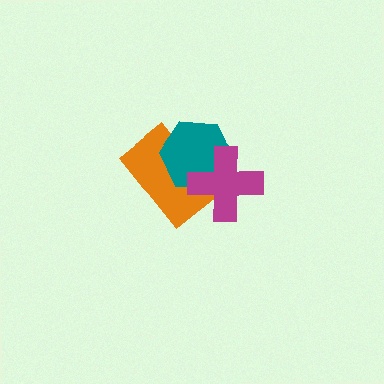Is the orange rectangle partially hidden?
Yes, it is partially covered by another shape.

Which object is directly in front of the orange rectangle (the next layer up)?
The teal hexagon is directly in front of the orange rectangle.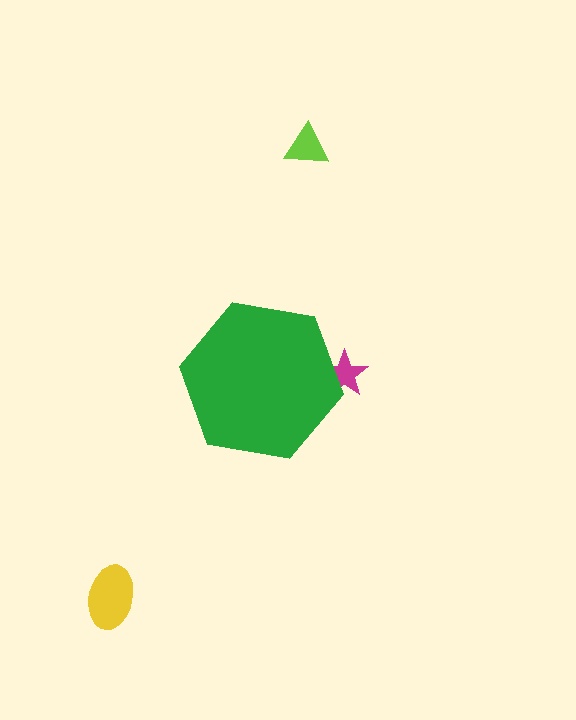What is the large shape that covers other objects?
A green hexagon.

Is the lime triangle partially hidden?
No, the lime triangle is fully visible.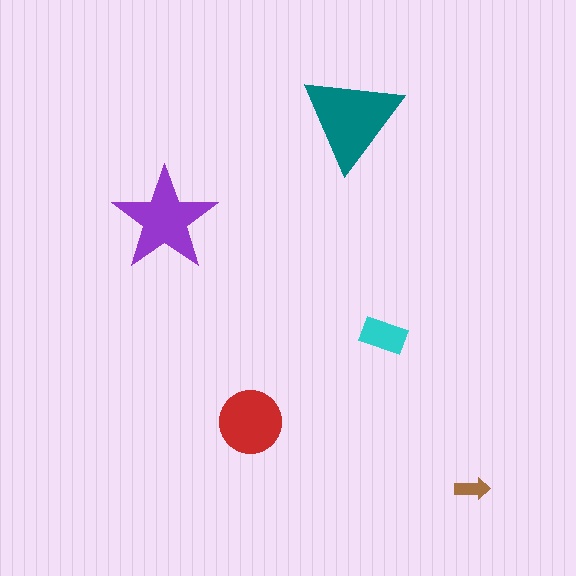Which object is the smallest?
The brown arrow.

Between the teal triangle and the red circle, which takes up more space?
The teal triangle.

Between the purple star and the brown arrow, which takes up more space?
The purple star.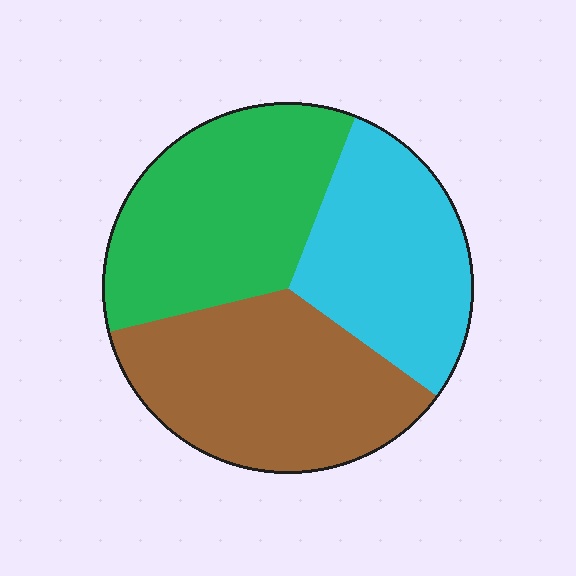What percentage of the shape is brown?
Brown takes up between a third and a half of the shape.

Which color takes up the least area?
Cyan, at roughly 30%.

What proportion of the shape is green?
Green takes up between a third and a half of the shape.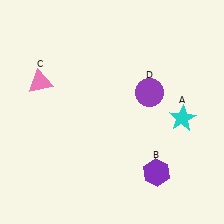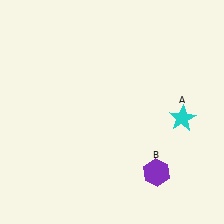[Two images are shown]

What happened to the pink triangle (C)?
The pink triangle (C) was removed in Image 2. It was in the top-left area of Image 1.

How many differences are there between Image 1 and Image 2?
There are 2 differences between the two images.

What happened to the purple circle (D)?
The purple circle (D) was removed in Image 2. It was in the top-right area of Image 1.